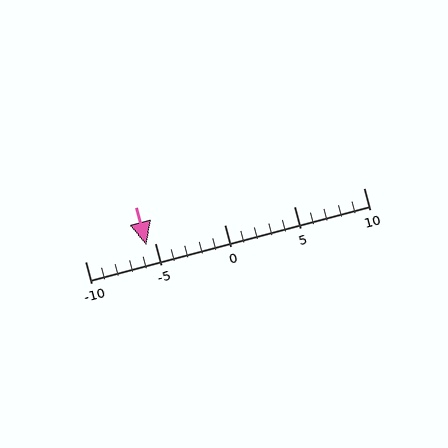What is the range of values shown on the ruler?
The ruler shows values from -10 to 10.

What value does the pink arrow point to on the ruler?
The pink arrow points to approximately -6.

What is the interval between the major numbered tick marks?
The major tick marks are spaced 5 units apart.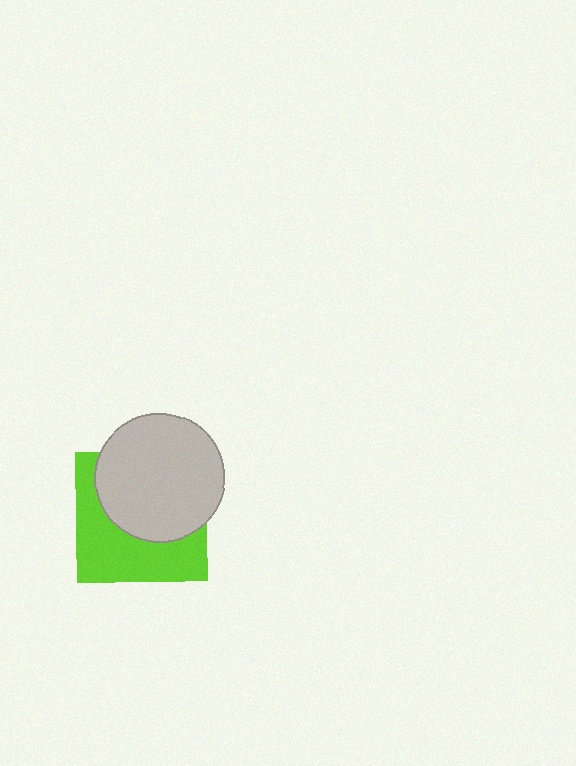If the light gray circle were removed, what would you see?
You would see the complete lime square.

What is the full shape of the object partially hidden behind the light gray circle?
The partially hidden object is a lime square.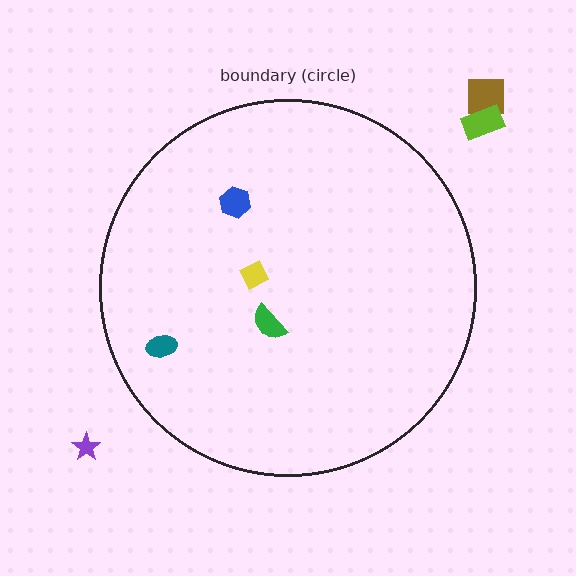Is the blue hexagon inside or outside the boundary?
Inside.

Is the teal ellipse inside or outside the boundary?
Inside.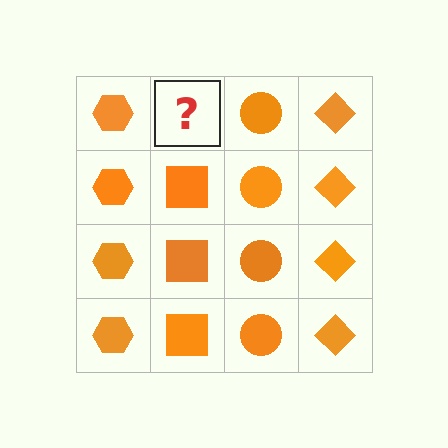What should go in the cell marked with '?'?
The missing cell should contain an orange square.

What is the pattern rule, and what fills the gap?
The rule is that each column has a consistent shape. The gap should be filled with an orange square.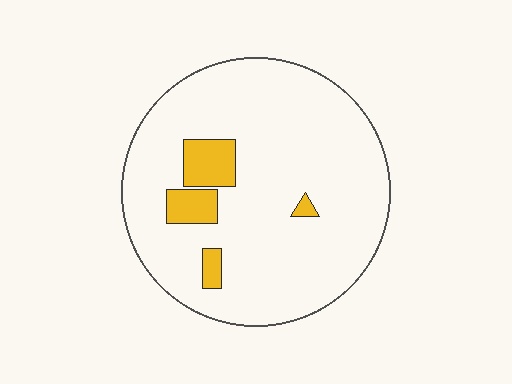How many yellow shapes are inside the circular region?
4.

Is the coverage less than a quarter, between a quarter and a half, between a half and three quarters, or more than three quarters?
Less than a quarter.